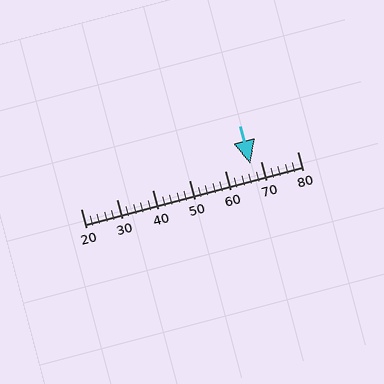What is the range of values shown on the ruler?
The ruler shows values from 20 to 80.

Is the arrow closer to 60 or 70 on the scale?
The arrow is closer to 70.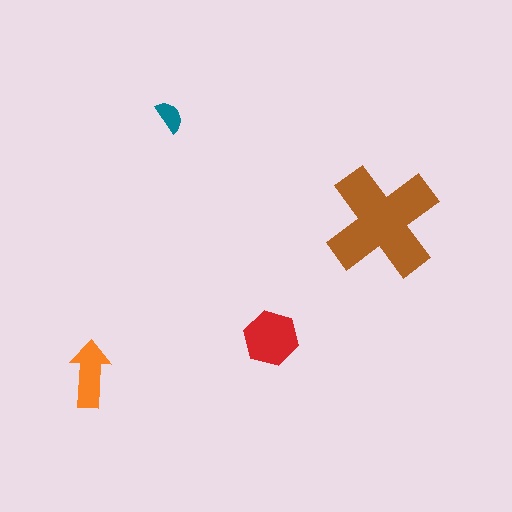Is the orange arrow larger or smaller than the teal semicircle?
Larger.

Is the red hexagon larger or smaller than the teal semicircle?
Larger.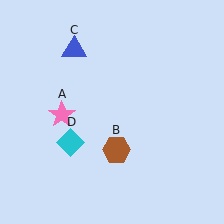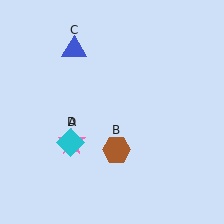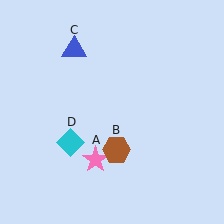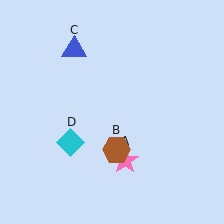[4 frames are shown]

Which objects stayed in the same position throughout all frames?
Brown hexagon (object B) and blue triangle (object C) and cyan diamond (object D) remained stationary.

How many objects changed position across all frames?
1 object changed position: pink star (object A).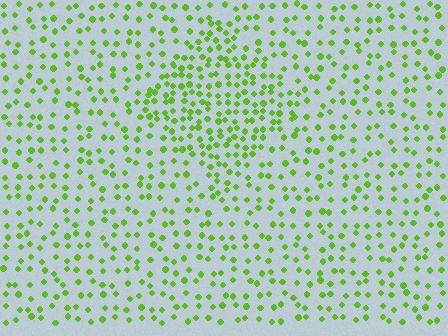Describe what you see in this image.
The image contains small lime elements arranged at two different densities. A diamond-shaped region is visible where the elements are more densely packed than the surrounding area.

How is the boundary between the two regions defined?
The boundary is defined by a change in element density (approximately 1.8x ratio). All elements are the same color, size, and shape.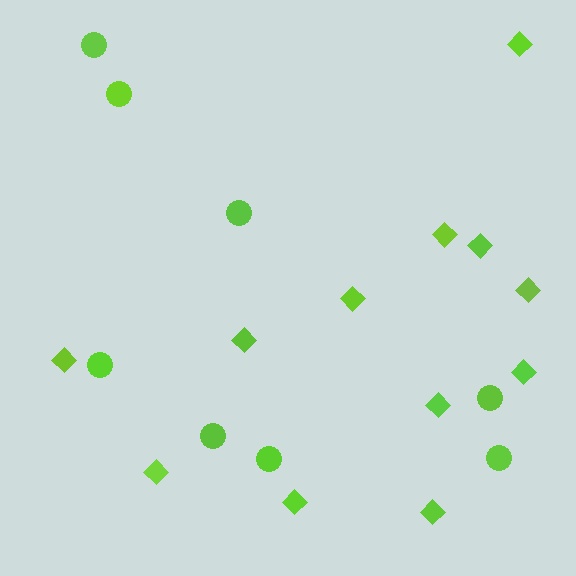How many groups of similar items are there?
There are 2 groups: one group of diamonds (12) and one group of circles (8).